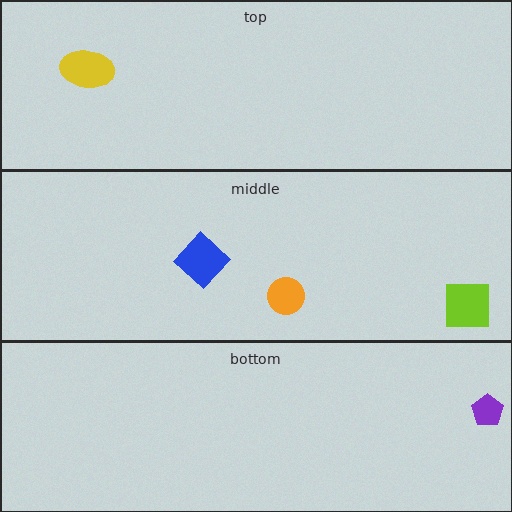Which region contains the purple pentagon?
The bottom region.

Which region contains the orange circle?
The middle region.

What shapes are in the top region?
The yellow ellipse.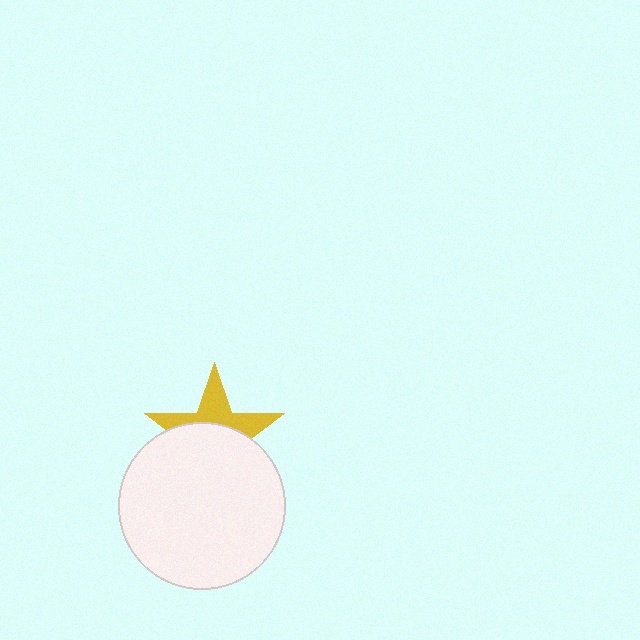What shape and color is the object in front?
The object in front is a white circle.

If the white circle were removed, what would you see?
You would see the complete yellow star.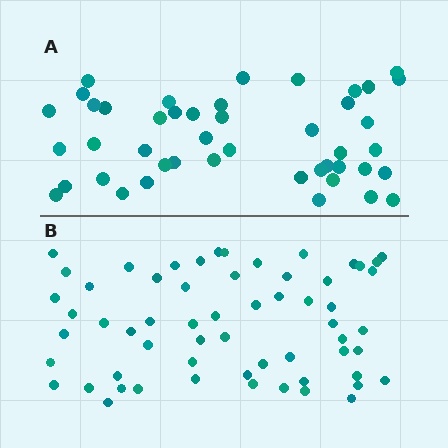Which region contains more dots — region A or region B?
Region B (the bottom region) has more dots.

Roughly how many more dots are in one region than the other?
Region B has approximately 15 more dots than region A.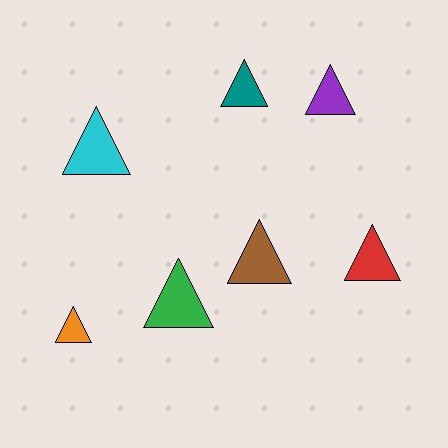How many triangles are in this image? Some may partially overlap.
There are 7 triangles.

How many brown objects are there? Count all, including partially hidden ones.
There is 1 brown object.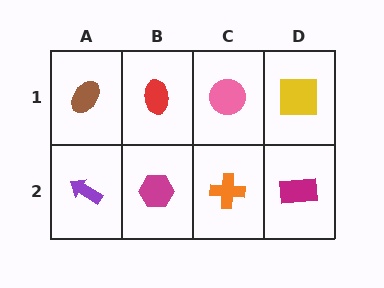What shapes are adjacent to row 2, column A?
A brown ellipse (row 1, column A), a magenta hexagon (row 2, column B).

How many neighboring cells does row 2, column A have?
2.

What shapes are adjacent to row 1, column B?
A magenta hexagon (row 2, column B), a brown ellipse (row 1, column A), a pink circle (row 1, column C).